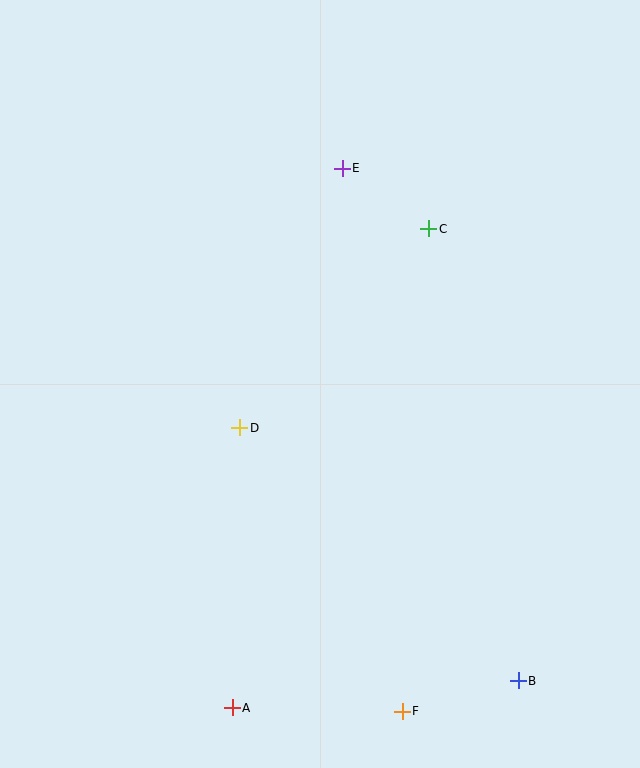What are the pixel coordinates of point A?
Point A is at (232, 708).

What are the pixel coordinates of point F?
Point F is at (402, 711).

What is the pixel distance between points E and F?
The distance between E and F is 546 pixels.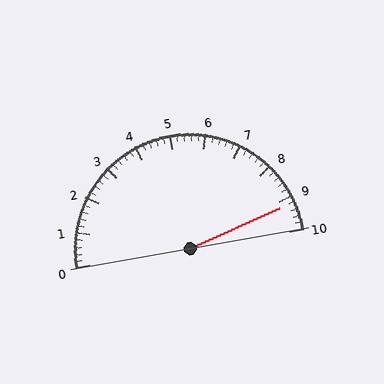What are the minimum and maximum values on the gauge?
The gauge ranges from 0 to 10.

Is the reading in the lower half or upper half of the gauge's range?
The reading is in the upper half of the range (0 to 10).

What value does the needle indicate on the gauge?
The needle indicates approximately 9.2.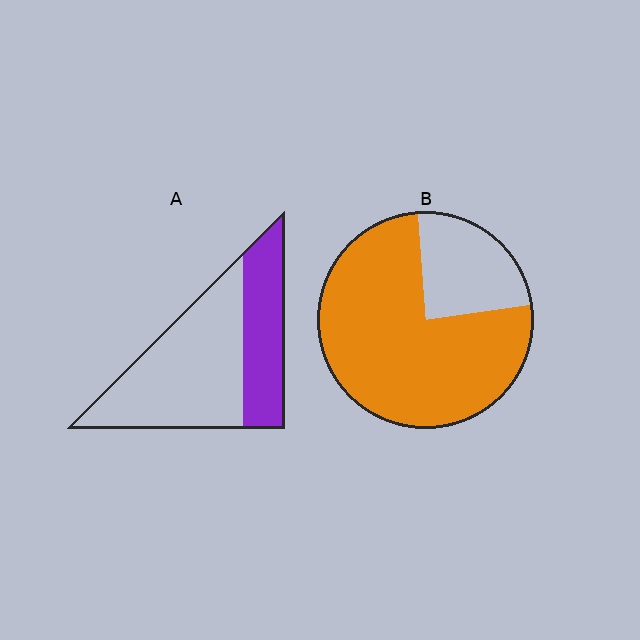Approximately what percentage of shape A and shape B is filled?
A is approximately 35% and B is approximately 75%.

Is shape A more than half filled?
No.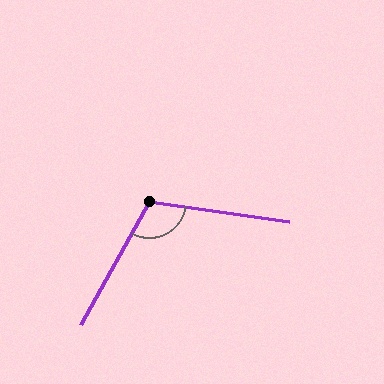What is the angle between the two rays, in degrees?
Approximately 111 degrees.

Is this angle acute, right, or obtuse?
It is obtuse.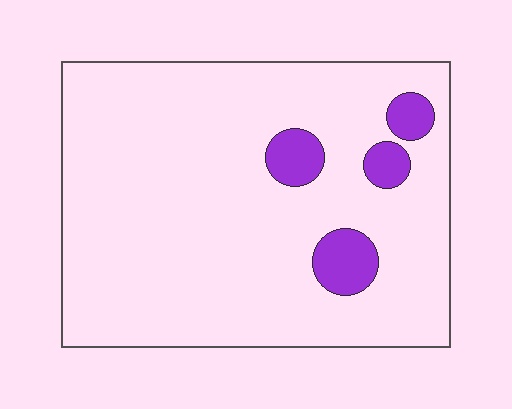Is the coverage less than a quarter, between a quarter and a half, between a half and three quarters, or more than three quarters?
Less than a quarter.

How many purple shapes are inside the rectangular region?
4.